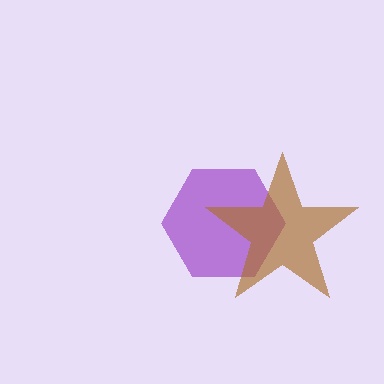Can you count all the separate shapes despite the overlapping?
Yes, there are 2 separate shapes.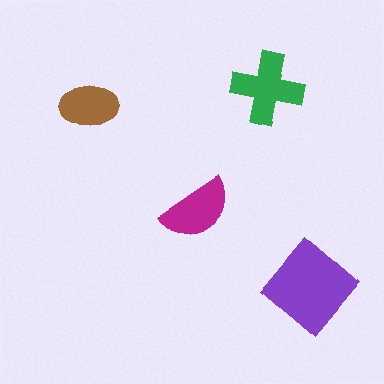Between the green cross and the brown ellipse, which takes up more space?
The green cross.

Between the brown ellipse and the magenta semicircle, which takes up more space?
The magenta semicircle.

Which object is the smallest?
The brown ellipse.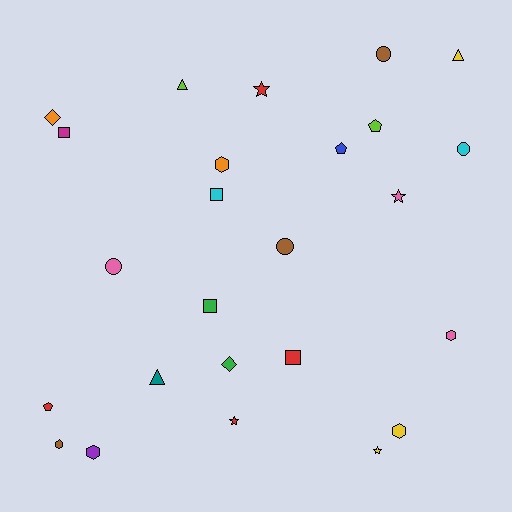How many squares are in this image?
There are 4 squares.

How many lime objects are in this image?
There are 2 lime objects.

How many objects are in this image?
There are 25 objects.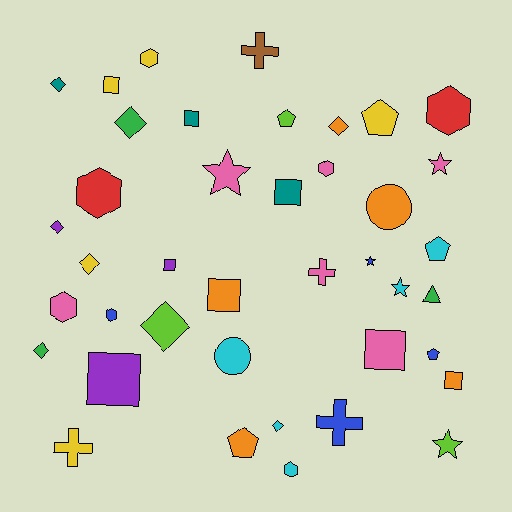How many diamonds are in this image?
There are 8 diamonds.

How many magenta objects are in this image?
There are no magenta objects.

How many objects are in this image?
There are 40 objects.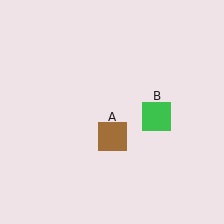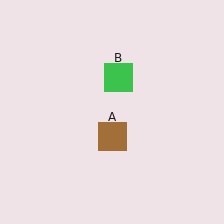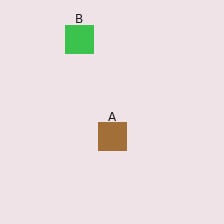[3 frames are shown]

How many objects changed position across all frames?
1 object changed position: green square (object B).